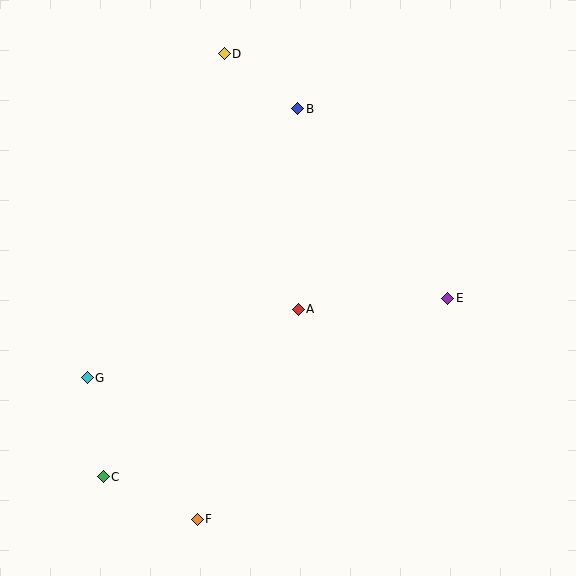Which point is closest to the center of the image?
Point A at (298, 309) is closest to the center.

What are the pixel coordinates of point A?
Point A is at (298, 309).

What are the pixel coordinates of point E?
Point E is at (448, 298).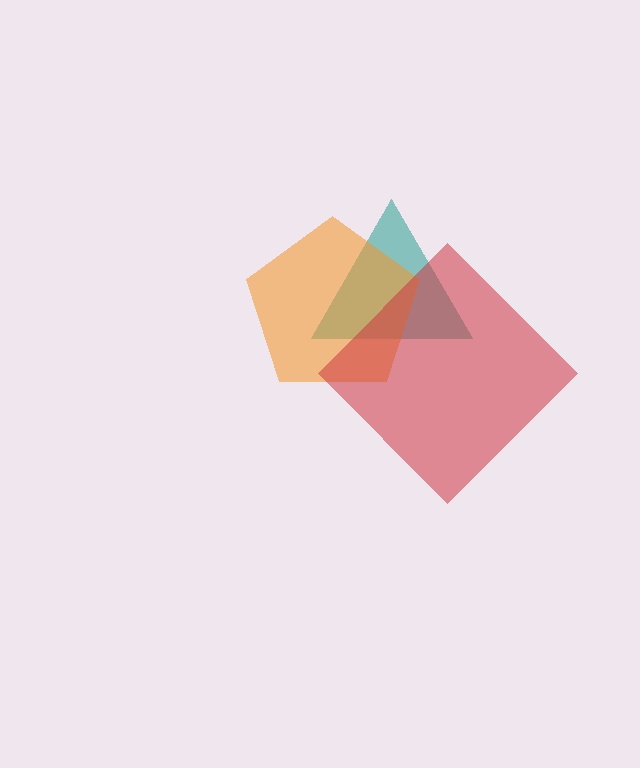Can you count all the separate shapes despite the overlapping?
Yes, there are 3 separate shapes.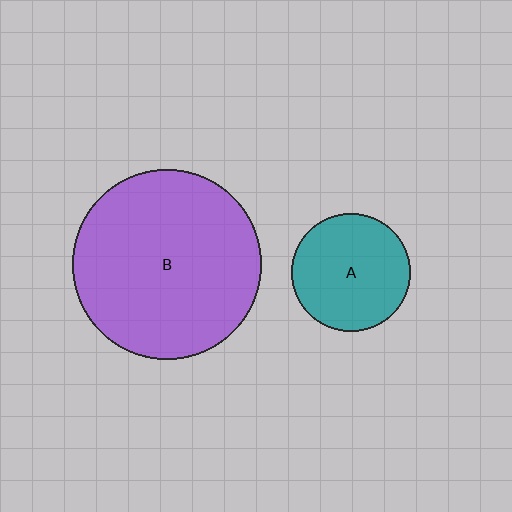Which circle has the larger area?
Circle B (purple).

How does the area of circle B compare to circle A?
Approximately 2.6 times.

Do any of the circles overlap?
No, none of the circles overlap.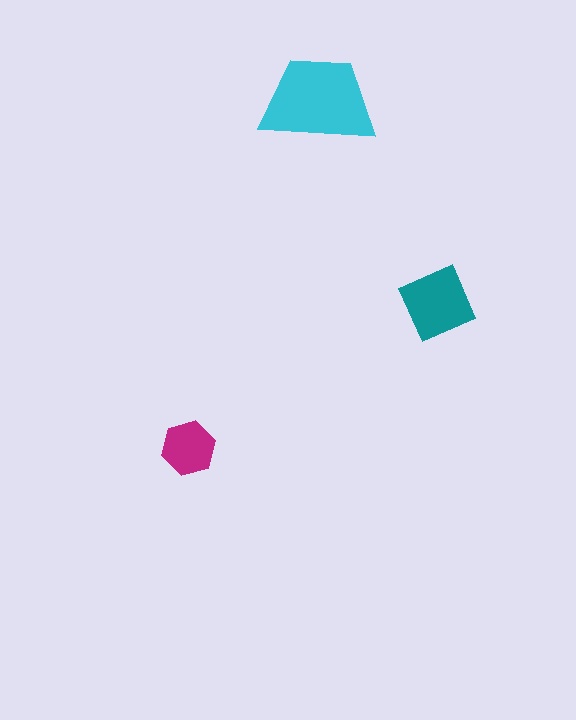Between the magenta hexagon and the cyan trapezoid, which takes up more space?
The cyan trapezoid.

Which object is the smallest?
The magenta hexagon.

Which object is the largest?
The cyan trapezoid.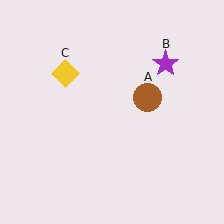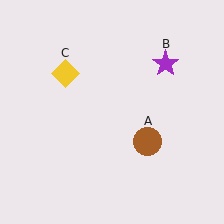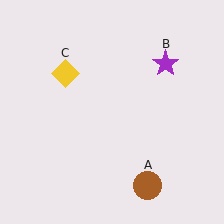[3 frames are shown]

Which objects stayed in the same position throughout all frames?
Purple star (object B) and yellow diamond (object C) remained stationary.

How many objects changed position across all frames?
1 object changed position: brown circle (object A).